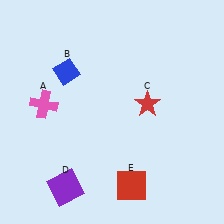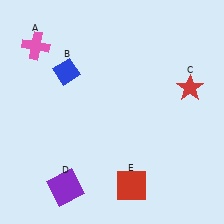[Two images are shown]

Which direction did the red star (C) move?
The red star (C) moved right.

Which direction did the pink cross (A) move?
The pink cross (A) moved up.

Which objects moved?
The objects that moved are: the pink cross (A), the red star (C).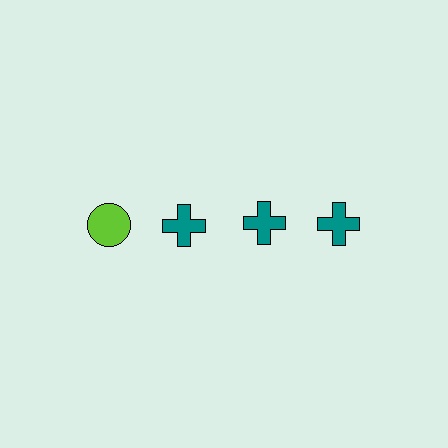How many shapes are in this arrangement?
There are 4 shapes arranged in a grid pattern.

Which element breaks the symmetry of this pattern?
The lime circle in the top row, leftmost column breaks the symmetry. All other shapes are teal crosses.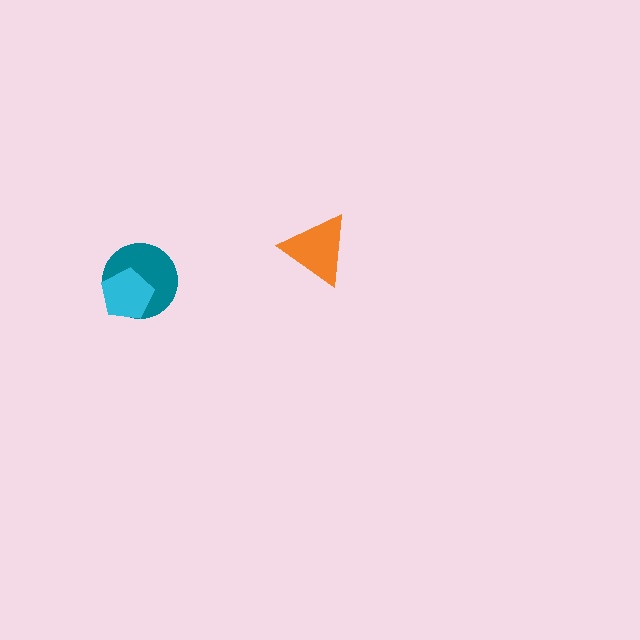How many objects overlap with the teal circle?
1 object overlaps with the teal circle.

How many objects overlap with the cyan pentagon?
1 object overlaps with the cyan pentagon.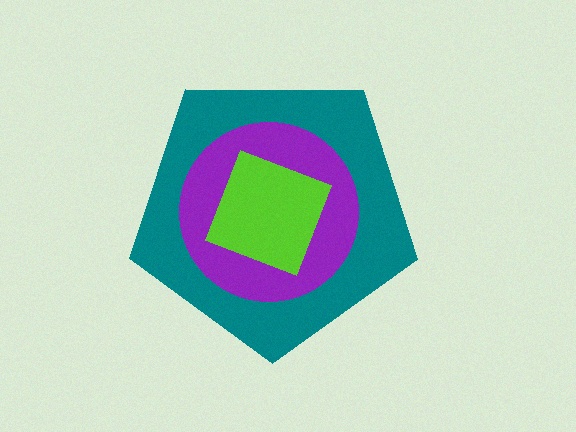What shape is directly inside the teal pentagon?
The purple circle.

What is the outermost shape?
The teal pentagon.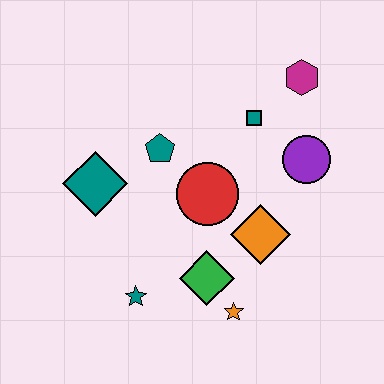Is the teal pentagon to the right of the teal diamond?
Yes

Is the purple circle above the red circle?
Yes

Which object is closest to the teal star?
The green diamond is closest to the teal star.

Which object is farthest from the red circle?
The magenta hexagon is farthest from the red circle.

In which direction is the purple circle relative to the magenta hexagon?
The purple circle is below the magenta hexagon.